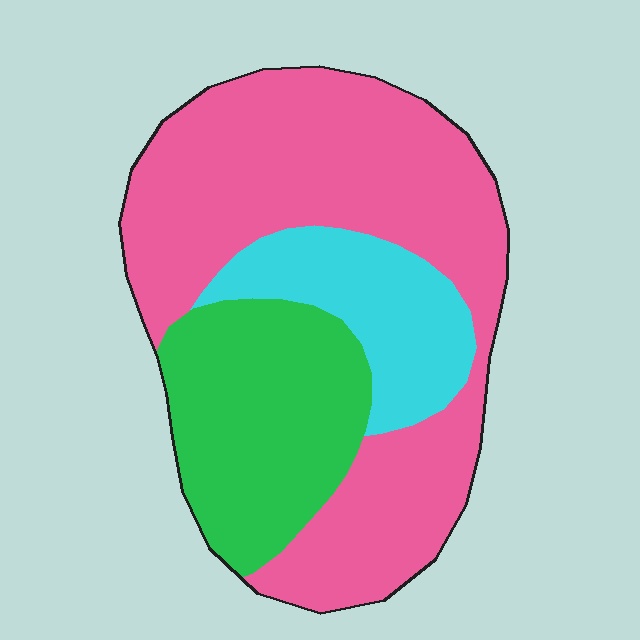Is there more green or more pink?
Pink.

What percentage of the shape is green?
Green covers about 25% of the shape.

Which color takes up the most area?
Pink, at roughly 55%.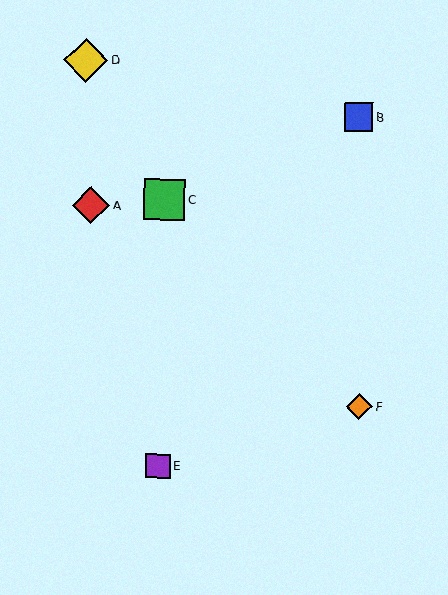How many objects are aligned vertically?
2 objects (C, E) are aligned vertically.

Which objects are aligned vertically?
Objects C, E are aligned vertically.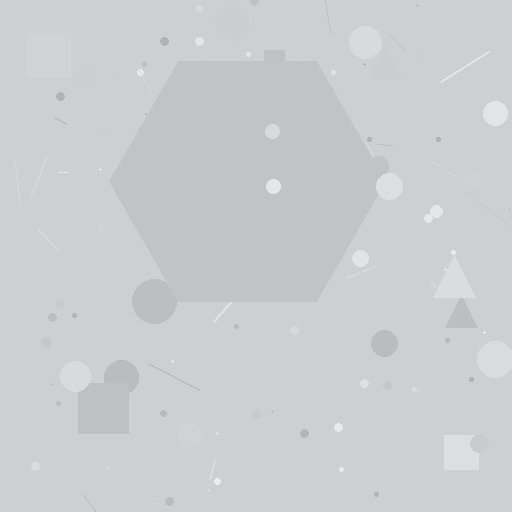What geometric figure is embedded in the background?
A hexagon is embedded in the background.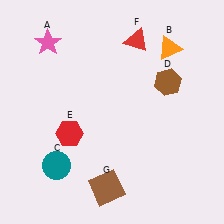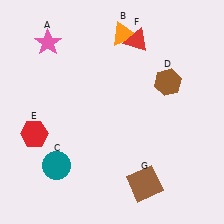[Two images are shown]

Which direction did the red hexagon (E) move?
The red hexagon (E) moved left.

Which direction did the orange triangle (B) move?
The orange triangle (B) moved left.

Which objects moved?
The objects that moved are: the orange triangle (B), the red hexagon (E), the brown square (G).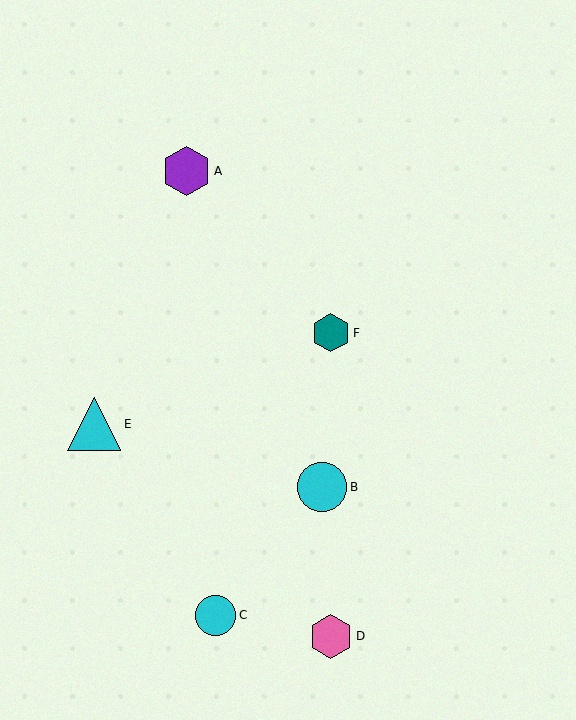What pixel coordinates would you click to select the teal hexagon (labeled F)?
Click at (331, 333) to select the teal hexagon F.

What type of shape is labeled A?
Shape A is a purple hexagon.